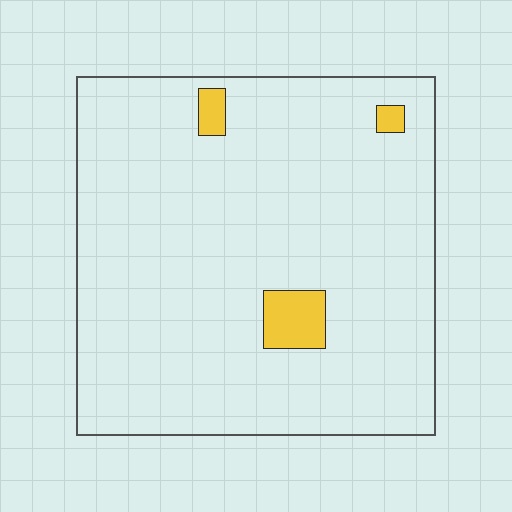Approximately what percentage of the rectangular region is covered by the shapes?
Approximately 5%.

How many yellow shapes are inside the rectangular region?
3.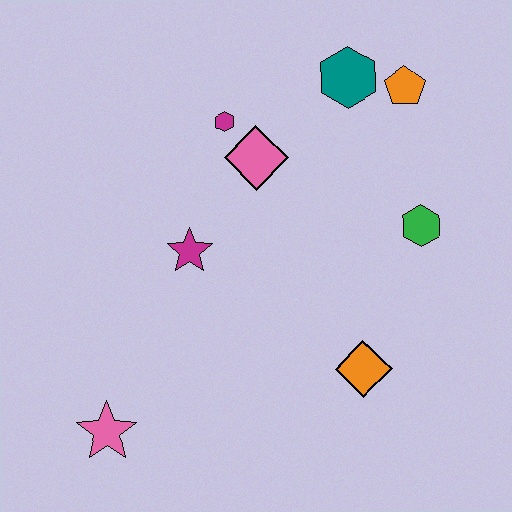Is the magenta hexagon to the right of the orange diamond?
No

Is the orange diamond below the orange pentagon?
Yes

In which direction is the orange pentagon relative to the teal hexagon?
The orange pentagon is to the right of the teal hexagon.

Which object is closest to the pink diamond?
The magenta hexagon is closest to the pink diamond.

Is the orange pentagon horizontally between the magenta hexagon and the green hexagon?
Yes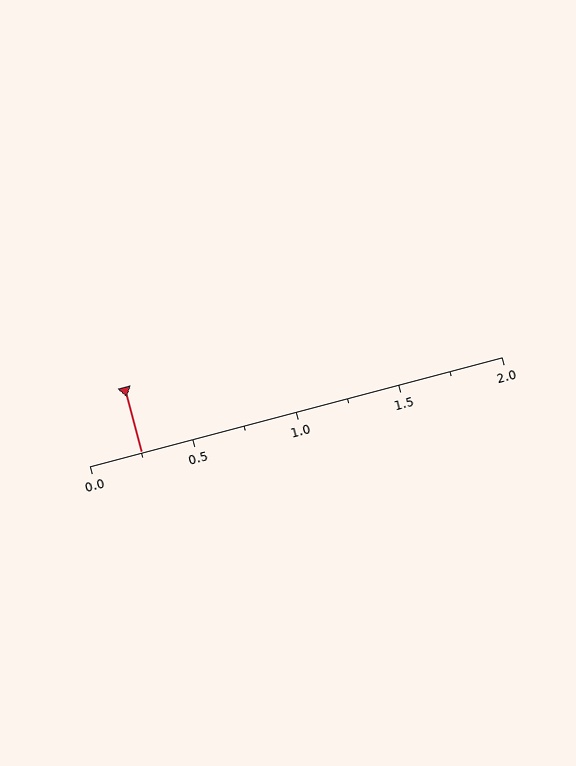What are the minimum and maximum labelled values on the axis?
The axis runs from 0.0 to 2.0.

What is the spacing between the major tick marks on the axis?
The major ticks are spaced 0.5 apart.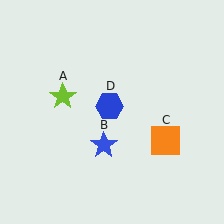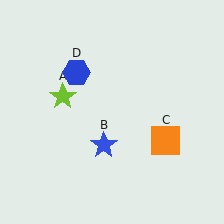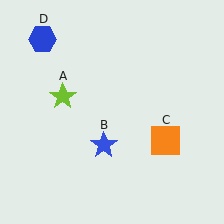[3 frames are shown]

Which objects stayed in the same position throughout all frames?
Lime star (object A) and blue star (object B) and orange square (object C) remained stationary.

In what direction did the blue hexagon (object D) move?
The blue hexagon (object D) moved up and to the left.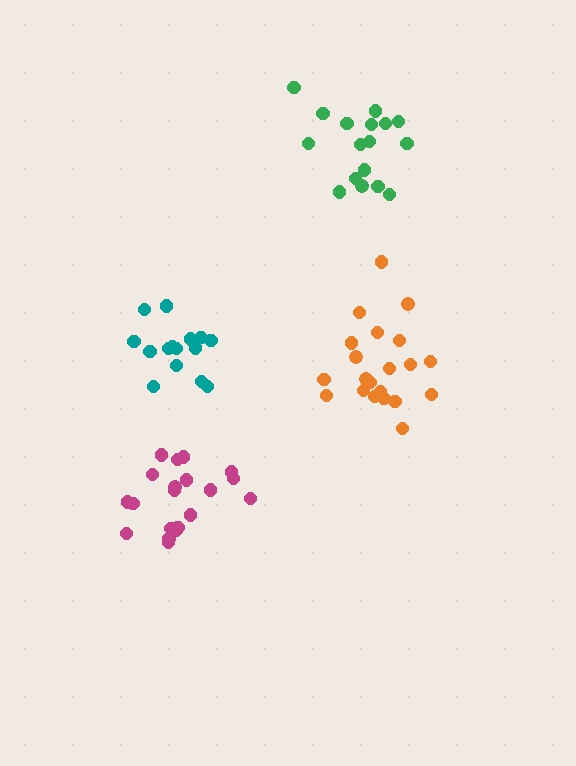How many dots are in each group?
Group 1: 21 dots, Group 2: 21 dots, Group 3: 17 dots, Group 4: 15 dots (74 total).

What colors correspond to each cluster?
The clusters are colored: orange, magenta, green, teal.